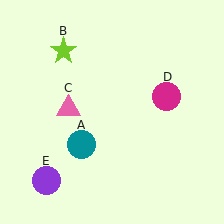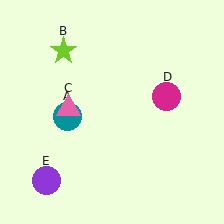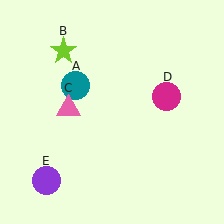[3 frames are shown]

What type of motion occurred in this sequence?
The teal circle (object A) rotated clockwise around the center of the scene.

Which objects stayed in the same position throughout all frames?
Lime star (object B) and pink triangle (object C) and magenta circle (object D) and purple circle (object E) remained stationary.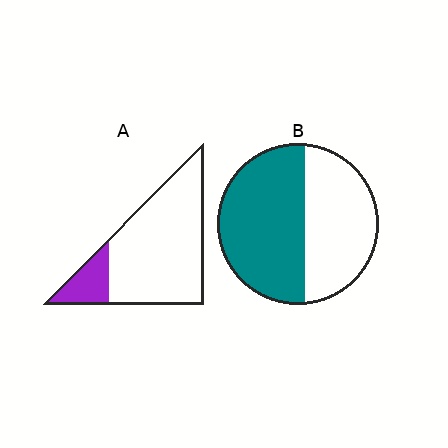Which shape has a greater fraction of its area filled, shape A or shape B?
Shape B.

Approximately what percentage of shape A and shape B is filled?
A is approximately 15% and B is approximately 55%.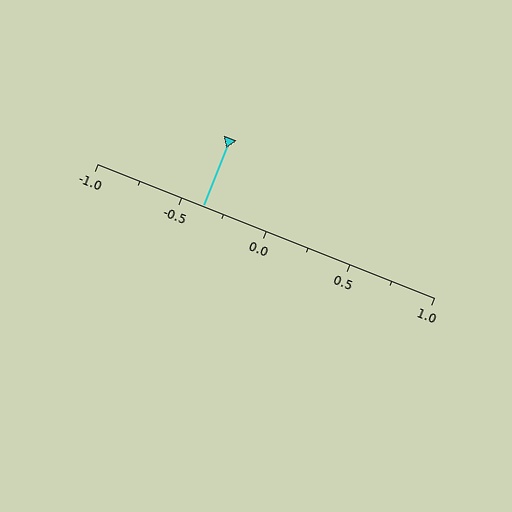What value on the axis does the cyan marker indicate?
The marker indicates approximately -0.38.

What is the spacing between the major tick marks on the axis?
The major ticks are spaced 0.5 apart.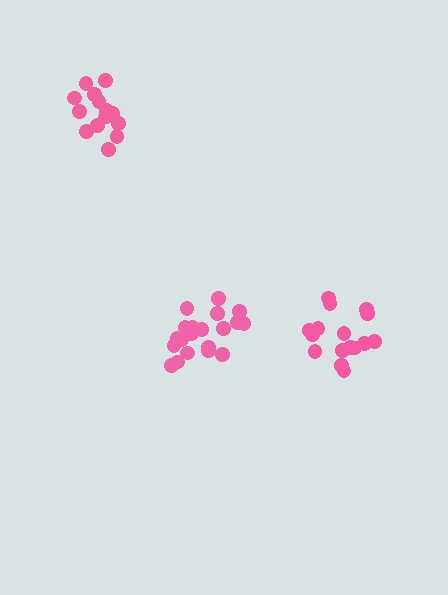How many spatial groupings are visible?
There are 3 spatial groupings.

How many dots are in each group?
Group 1: 17 dots, Group 2: 20 dots, Group 3: 15 dots (52 total).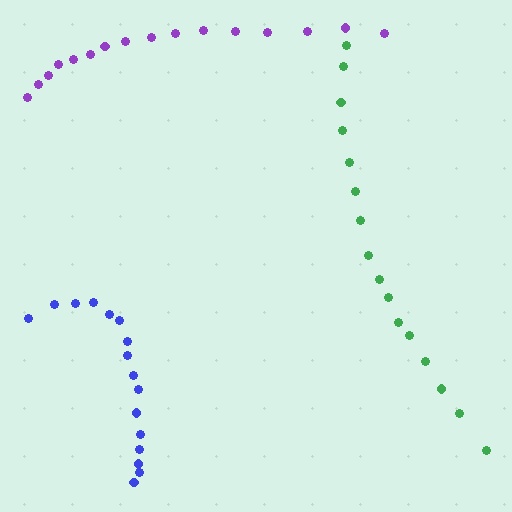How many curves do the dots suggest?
There are 3 distinct paths.